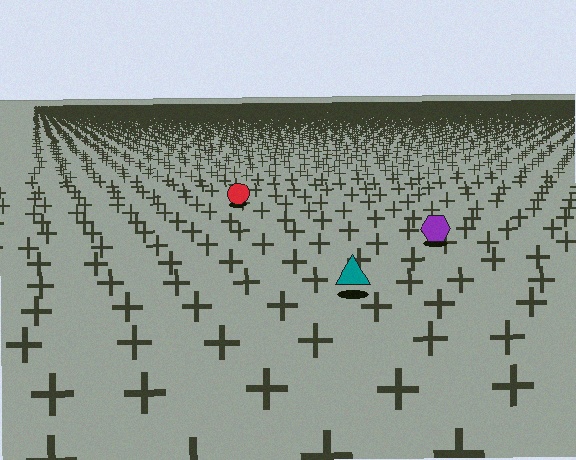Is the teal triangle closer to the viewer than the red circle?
Yes. The teal triangle is closer — you can tell from the texture gradient: the ground texture is coarser near it.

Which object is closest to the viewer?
The teal triangle is closest. The texture marks near it are larger and more spread out.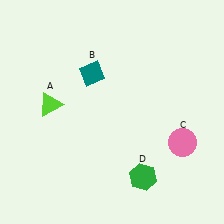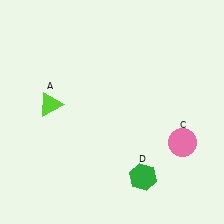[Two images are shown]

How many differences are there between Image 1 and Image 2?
There is 1 difference between the two images.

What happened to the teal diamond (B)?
The teal diamond (B) was removed in Image 2. It was in the top-left area of Image 1.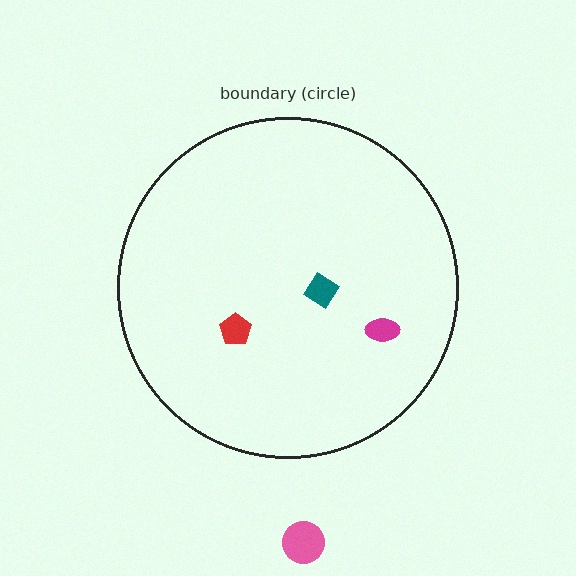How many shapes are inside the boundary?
3 inside, 1 outside.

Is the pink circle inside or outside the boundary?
Outside.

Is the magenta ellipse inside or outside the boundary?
Inside.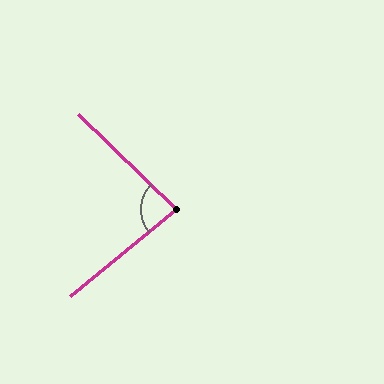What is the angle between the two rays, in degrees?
Approximately 83 degrees.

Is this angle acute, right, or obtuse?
It is acute.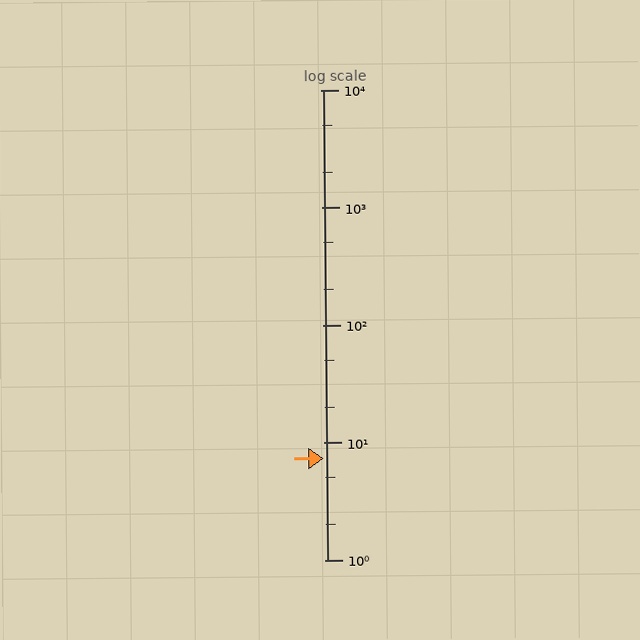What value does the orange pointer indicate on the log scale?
The pointer indicates approximately 7.3.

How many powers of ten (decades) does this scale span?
The scale spans 4 decades, from 1 to 10000.